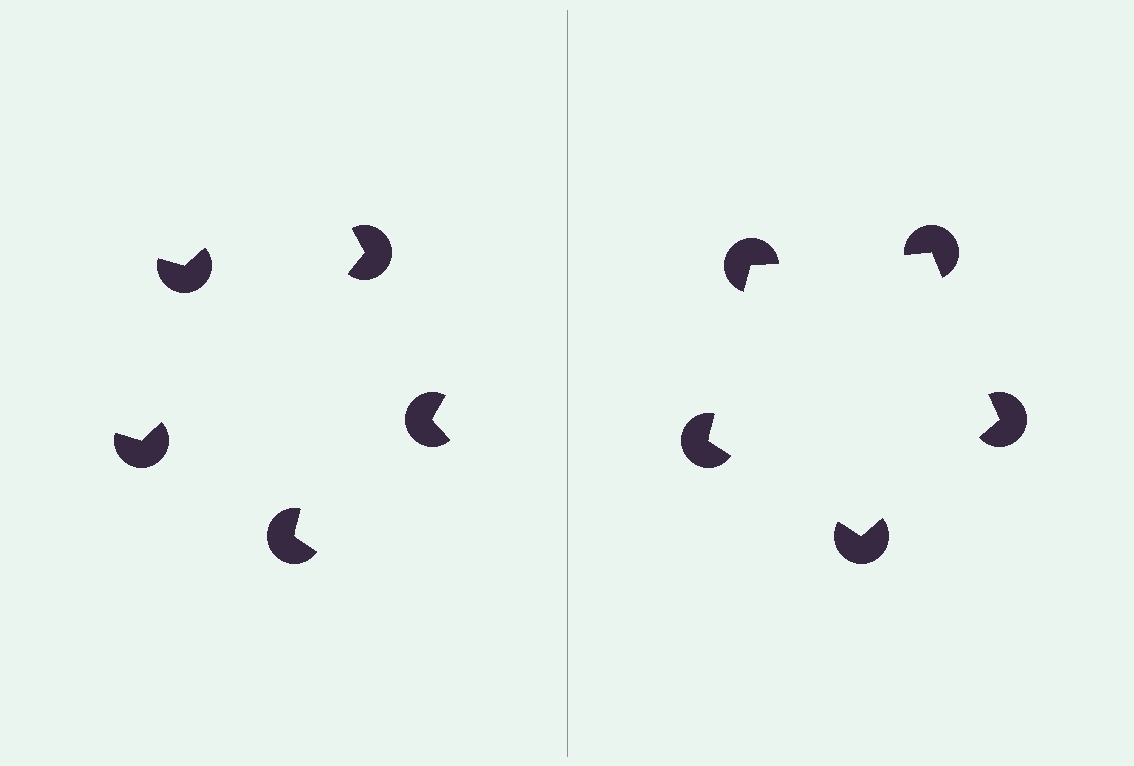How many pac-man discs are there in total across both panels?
10 — 5 on each side.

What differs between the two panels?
The pac-man discs are positioned identically on both sides; only the wedge orientations differ. On the right they align to a pentagon; on the left they are misaligned.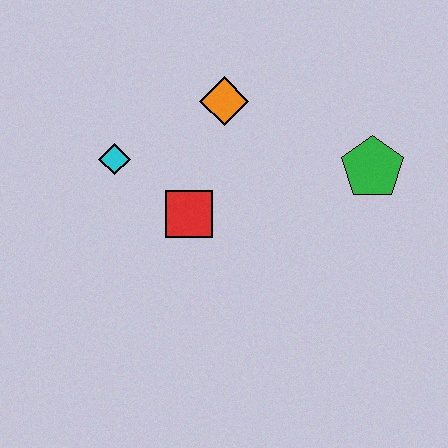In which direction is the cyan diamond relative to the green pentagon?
The cyan diamond is to the left of the green pentagon.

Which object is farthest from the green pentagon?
The cyan diamond is farthest from the green pentagon.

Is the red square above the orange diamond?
No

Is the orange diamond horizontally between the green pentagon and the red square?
Yes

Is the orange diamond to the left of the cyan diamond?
No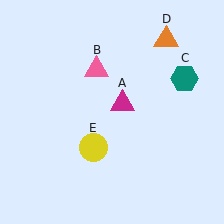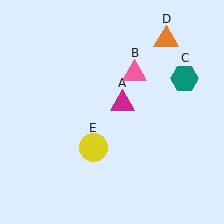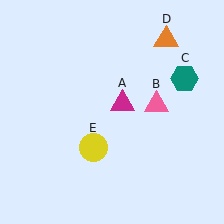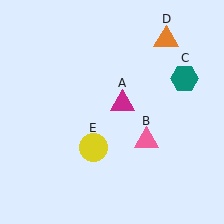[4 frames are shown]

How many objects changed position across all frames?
1 object changed position: pink triangle (object B).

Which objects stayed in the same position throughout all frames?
Magenta triangle (object A) and teal hexagon (object C) and orange triangle (object D) and yellow circle (object E) remained stationary.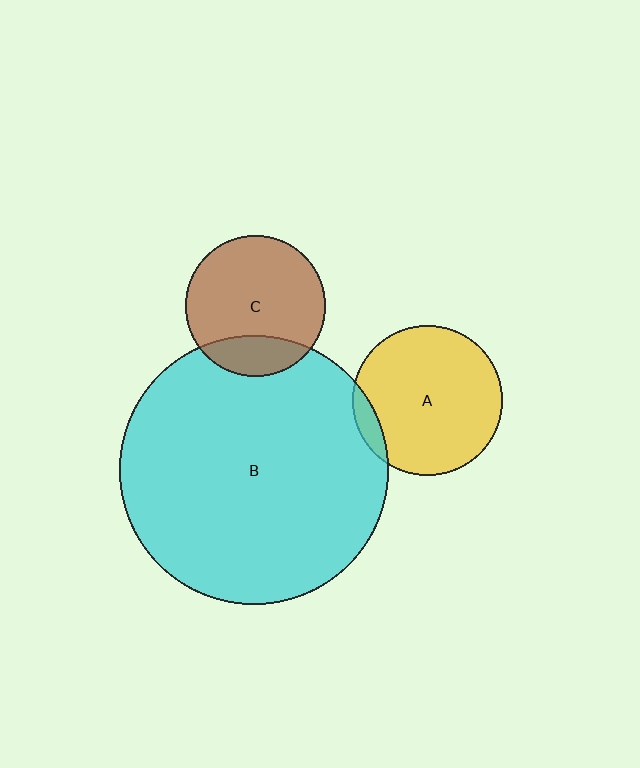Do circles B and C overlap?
Yes.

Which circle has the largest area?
Circle B (cyan).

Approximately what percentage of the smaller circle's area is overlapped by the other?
Approximately 20%.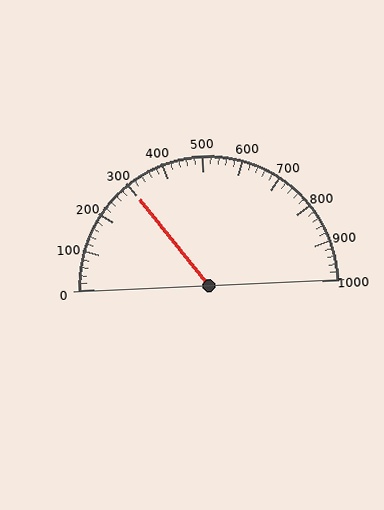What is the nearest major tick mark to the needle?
The nearest major tick mark is 300.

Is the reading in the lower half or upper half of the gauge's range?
The reading is in the lower half of the range (0 to 1000).